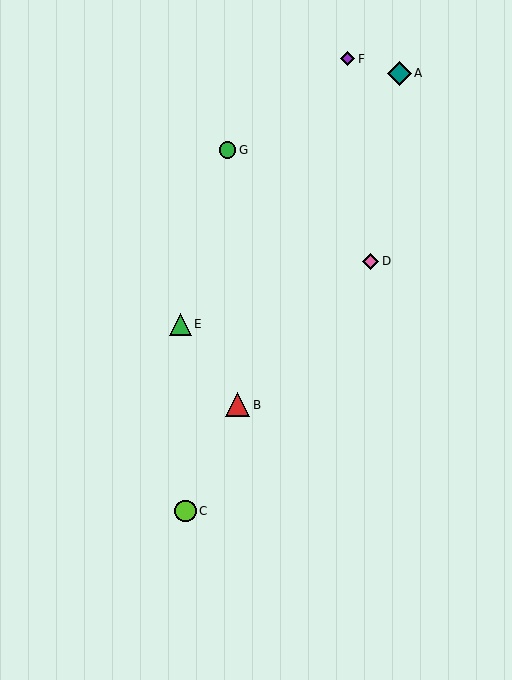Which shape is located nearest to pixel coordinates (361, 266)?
The pink diamond (labeled D) at (371, 261) is nearest to that location.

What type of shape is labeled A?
Shape A is a teal diamond.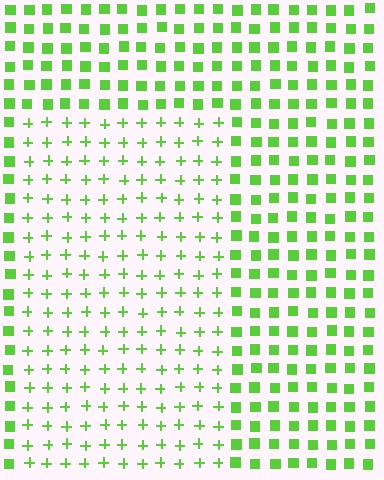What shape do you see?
I see a rectangle.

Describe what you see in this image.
The image is filled with small lime elements arranged in a uniform grid. A rectangle-shaped region contains plus signs, while the surrounding area contains squares. The boundary is defined purely by the change in element shape.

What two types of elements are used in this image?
The image uses plus signs inside the rectangle region and squares outside it.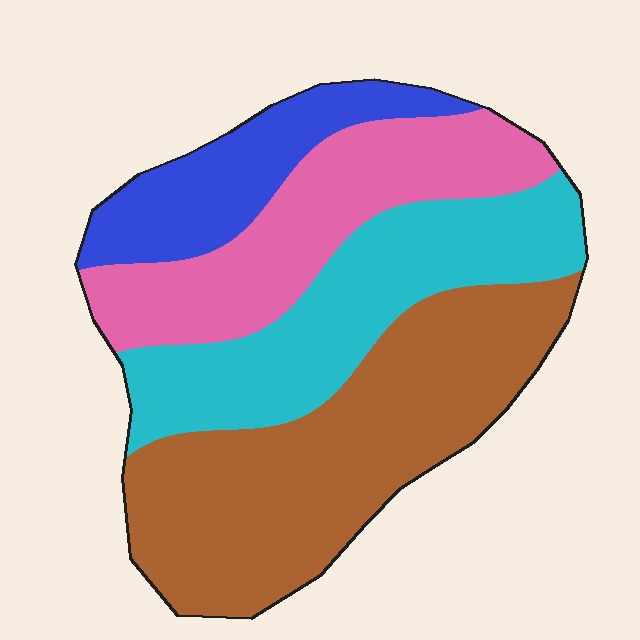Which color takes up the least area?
Blue, at roughly 15%.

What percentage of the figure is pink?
Pink takes up less than a quarter of the figure.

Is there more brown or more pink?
Brown.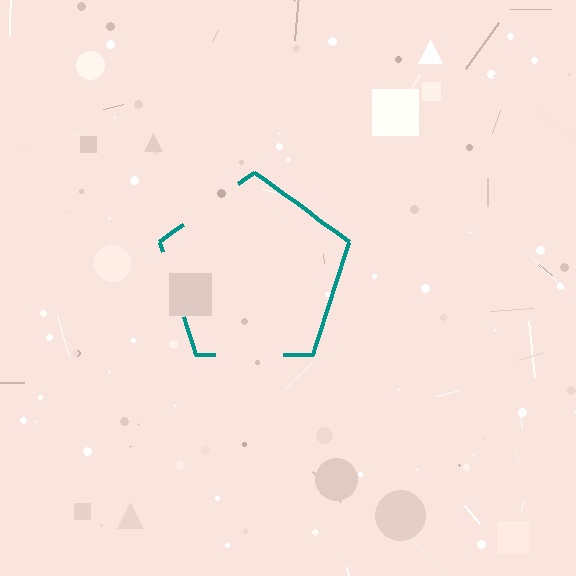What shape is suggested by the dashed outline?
The dashed outline suggests a pentagon.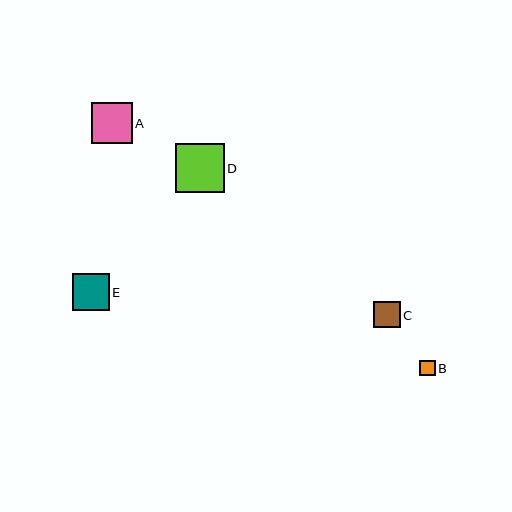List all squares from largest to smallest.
From largest to smallest: D, A, E, C, B.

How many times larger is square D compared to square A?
Square D is approximately 1.2 times the size of square A.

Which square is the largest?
Square D is the largest with a size of approximately 49 pixels.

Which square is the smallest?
Square B is the smallest with a size of approximately 15 pixels.